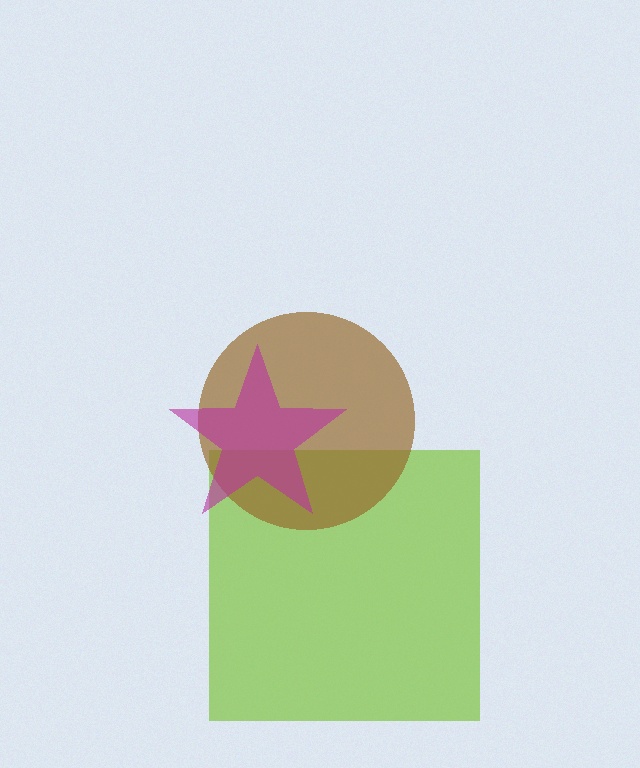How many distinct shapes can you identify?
There are 3 distinct shapes: a lime square, a brown circle, a magenta star.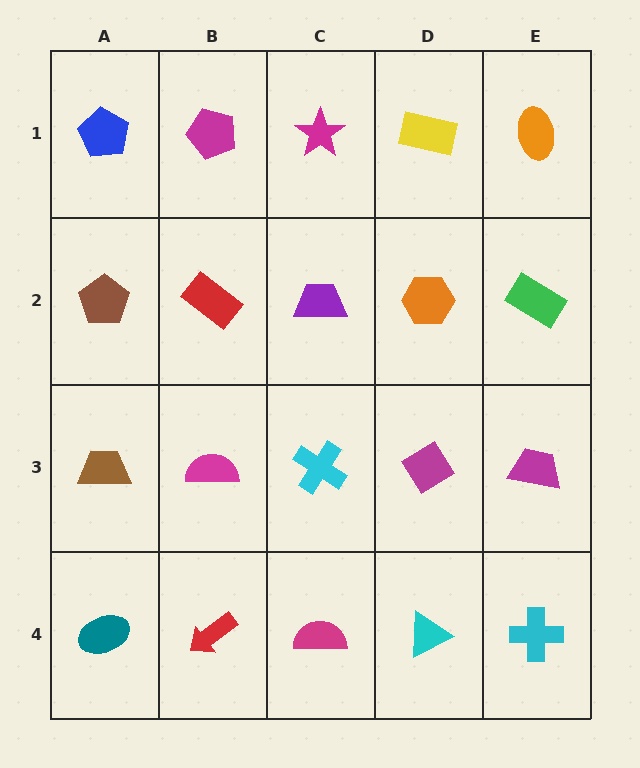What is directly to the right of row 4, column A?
A red arrow.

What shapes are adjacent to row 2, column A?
A blue pentagon (row 1, column A), a brown trapezoid (row 3, column A), a red rectangle (row 2, column B).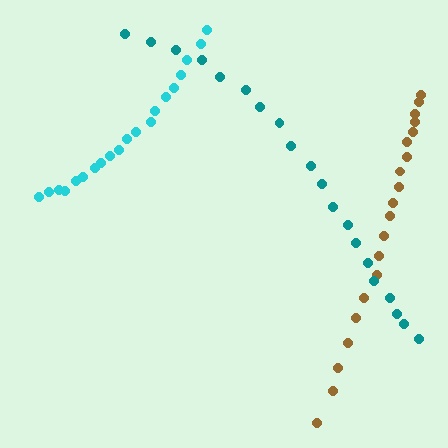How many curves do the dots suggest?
There are 3 distinct paths.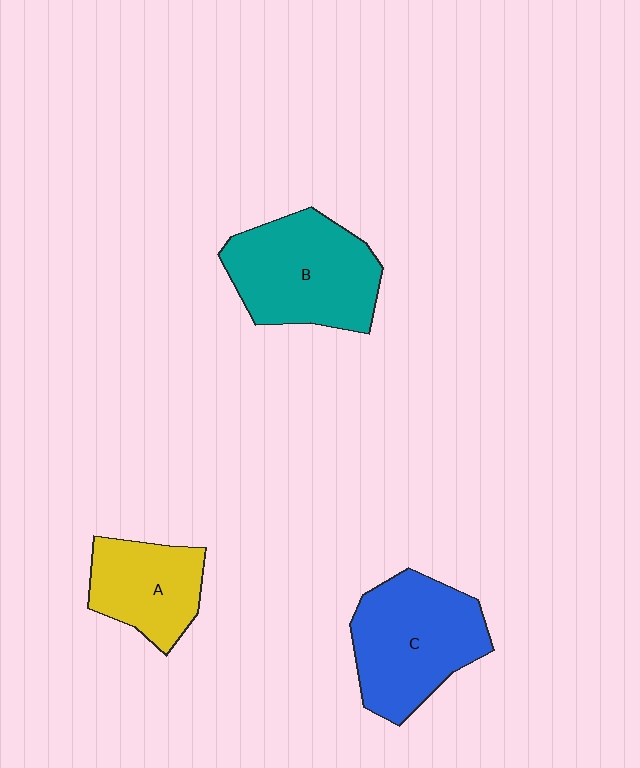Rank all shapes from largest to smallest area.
From largest to smallest: B (teal), C (blue), A (yellow).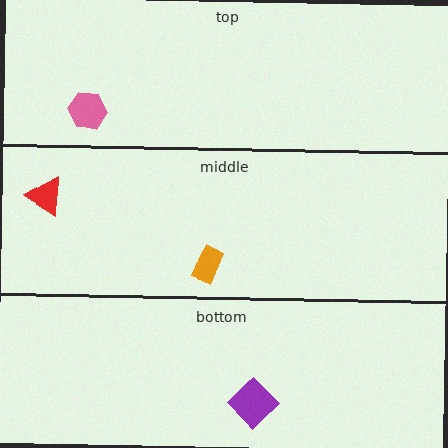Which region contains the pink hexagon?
The top region.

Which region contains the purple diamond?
The bottom region.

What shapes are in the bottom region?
The purple diamond.